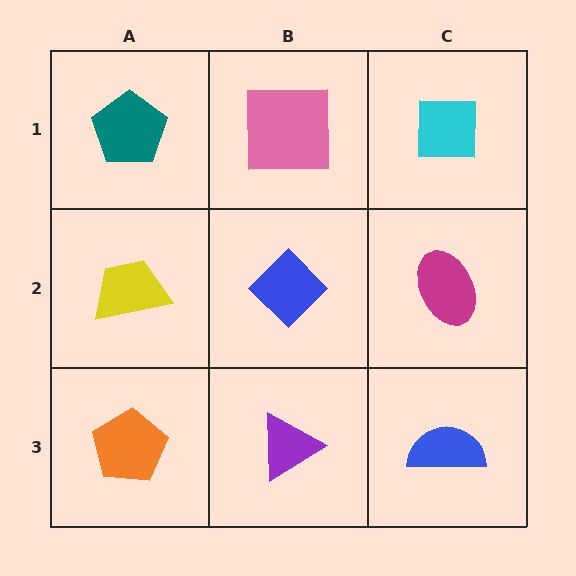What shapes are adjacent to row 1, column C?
A magenta ellipse (row 2, column C), a pink square (row 1, column B).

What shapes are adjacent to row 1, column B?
A blue diamond (row 2, column B), a teal pentagon (row 1, column A), a cyan square (row 1, column C).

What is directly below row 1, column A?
A yellow trapezoid.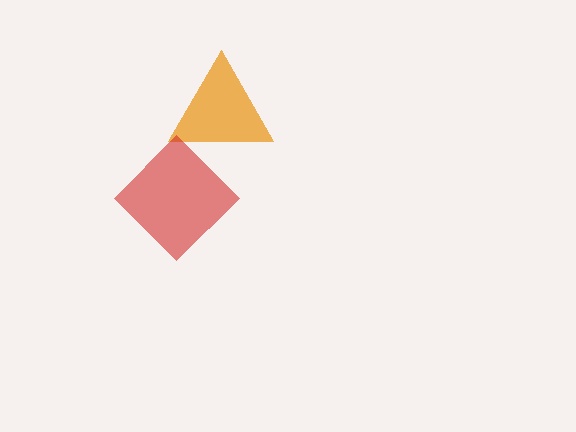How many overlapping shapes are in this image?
There are 2 overlapping shapes in the image.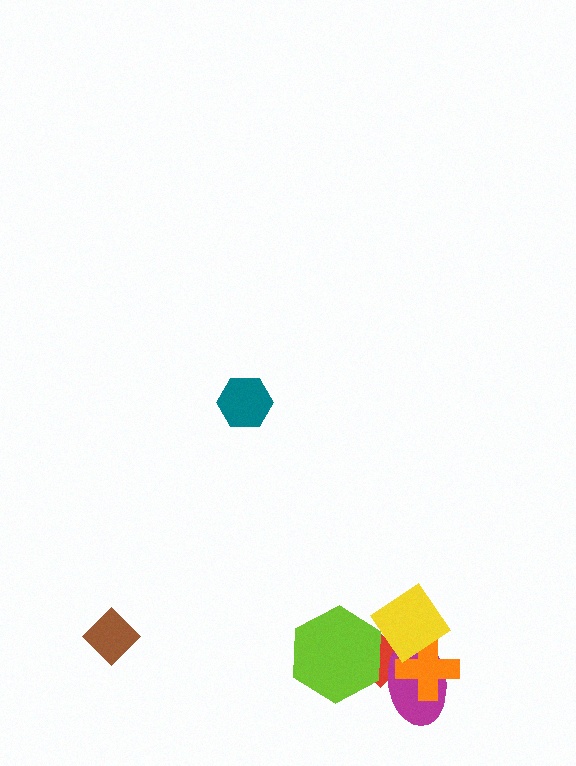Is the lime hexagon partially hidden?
Yes, it is partially covered by another shape.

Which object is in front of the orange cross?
The yellow diamond is in front of the orange cross.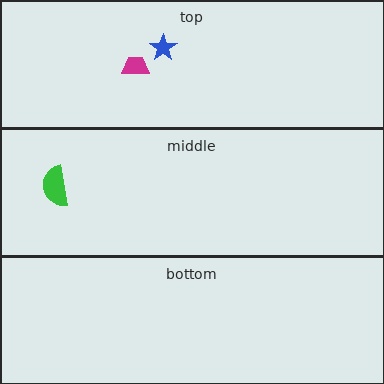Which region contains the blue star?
The top region.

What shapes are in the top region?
The magenta trapezoid, the blue star.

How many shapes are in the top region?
2.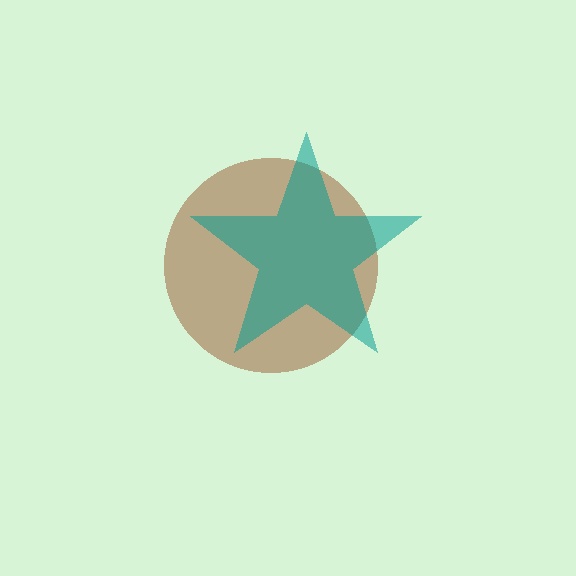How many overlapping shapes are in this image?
There are 2 overlapping shapes in the image.